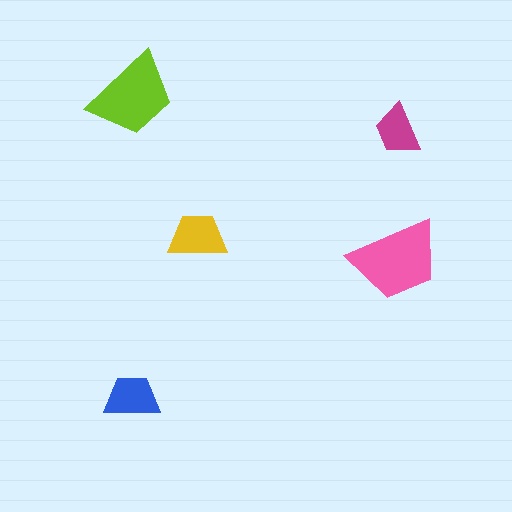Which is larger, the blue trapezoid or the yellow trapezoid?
The yellow one.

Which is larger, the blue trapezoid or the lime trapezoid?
The lime one.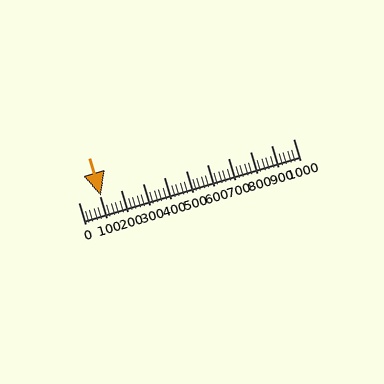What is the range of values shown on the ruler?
The ruler shows values from 0 to 1000.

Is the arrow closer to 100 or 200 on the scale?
The arrow is closer to 100.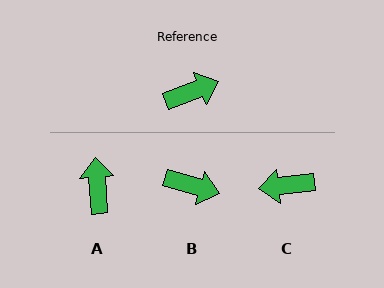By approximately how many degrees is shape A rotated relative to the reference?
Approximately 73 degrees counter-clockwise.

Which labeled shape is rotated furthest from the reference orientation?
C, about 166 degrees away.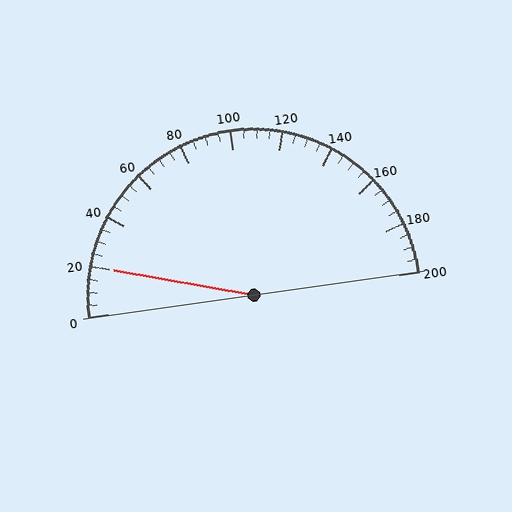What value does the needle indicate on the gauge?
The needle indicates approximately 20.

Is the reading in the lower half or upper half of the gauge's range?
The reading is in the lower half of the range (0 to 200).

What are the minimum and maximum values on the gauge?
The gauge ranges from 0 to 200.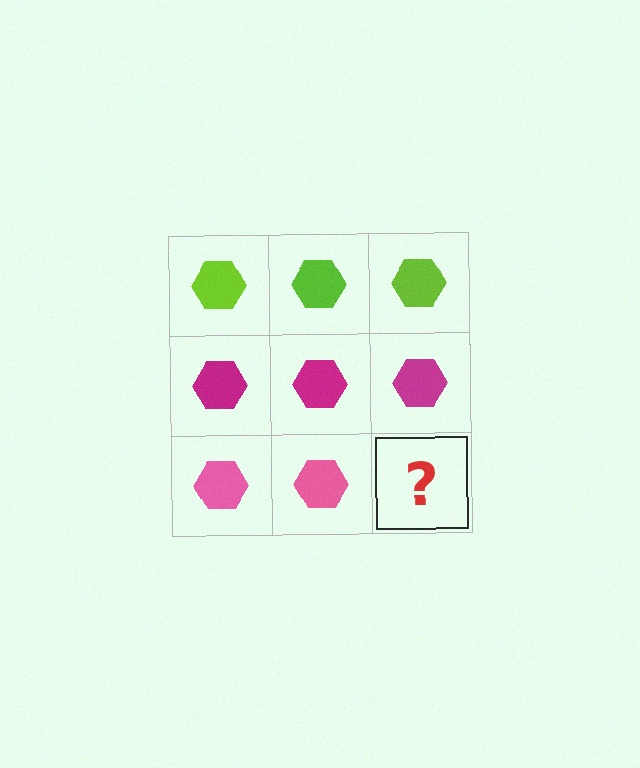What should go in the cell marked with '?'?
The missing cell should contain a pink hexagon.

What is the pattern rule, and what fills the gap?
The rule is that each row has a consistent color. The gap should be filled with a pink hexagon.